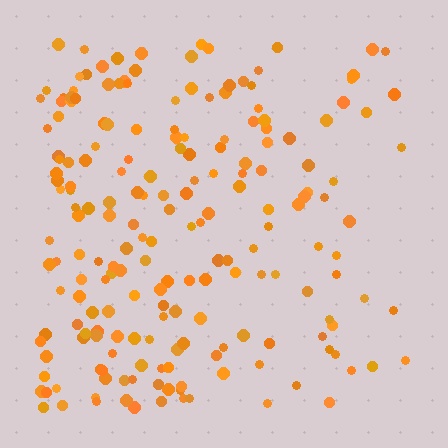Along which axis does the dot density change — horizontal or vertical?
Horizontal.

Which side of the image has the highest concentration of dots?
The left.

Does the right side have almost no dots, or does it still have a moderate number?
Still a moderate number, just noticeably fewer than the left.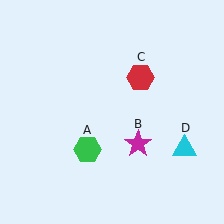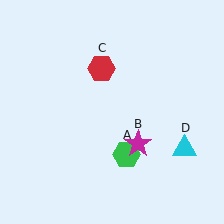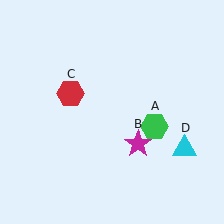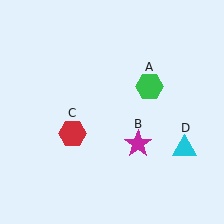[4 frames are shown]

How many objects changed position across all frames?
2 objects changed position: green hexagon (object A), red hexagon (object C).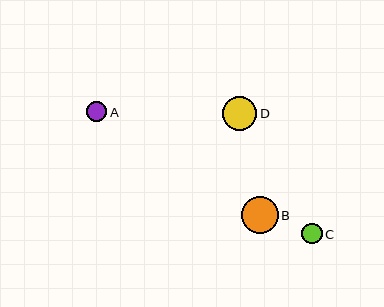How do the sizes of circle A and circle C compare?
Circle A and circle C are approximately the same size.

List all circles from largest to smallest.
From largest to smallest: B, D, A, C.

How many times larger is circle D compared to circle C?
Circle D is approximately 1.7 times the size of circle C.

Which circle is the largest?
Circle B is the largest with a size of approximately 37 pixels.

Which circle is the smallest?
Circle C is the smallest with a size of approximately 20 pixels.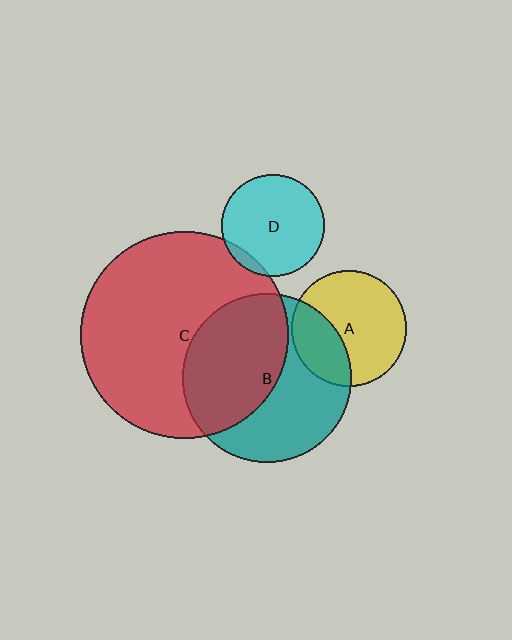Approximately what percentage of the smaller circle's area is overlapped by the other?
Approximately 50%.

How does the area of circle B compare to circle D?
Approximately 2.7 times.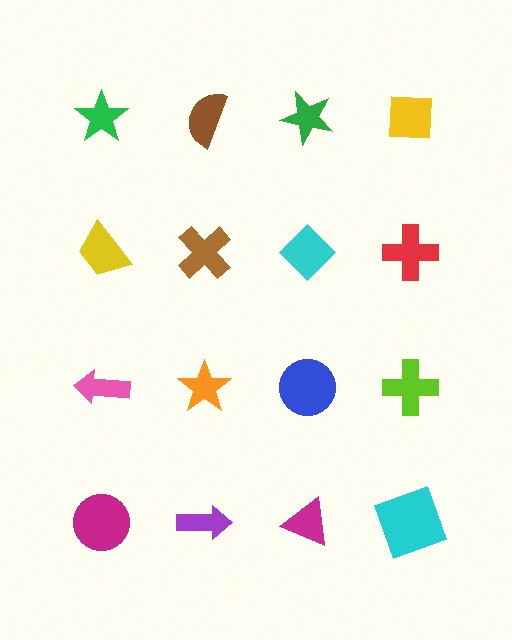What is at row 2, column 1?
A yellow trapezoid.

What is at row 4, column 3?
A magenta triangle.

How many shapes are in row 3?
4 shapes.